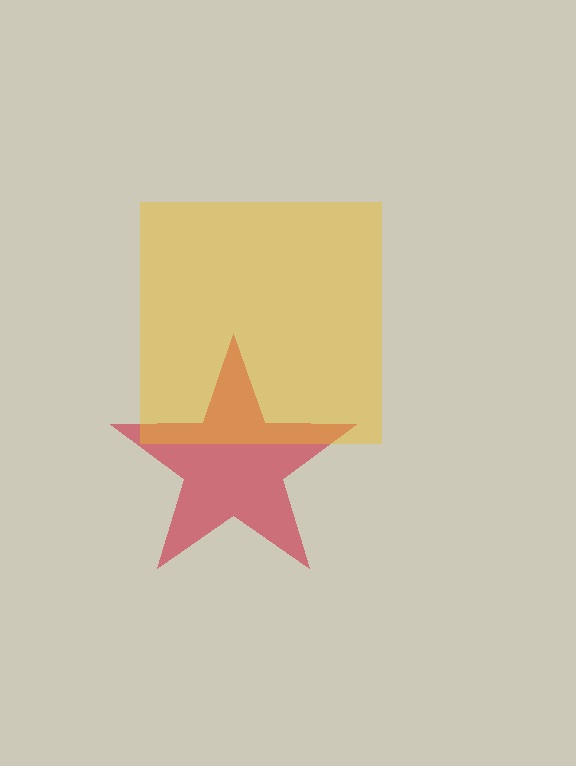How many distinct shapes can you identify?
There are 2 distinct shapes: a red star, a yellow square.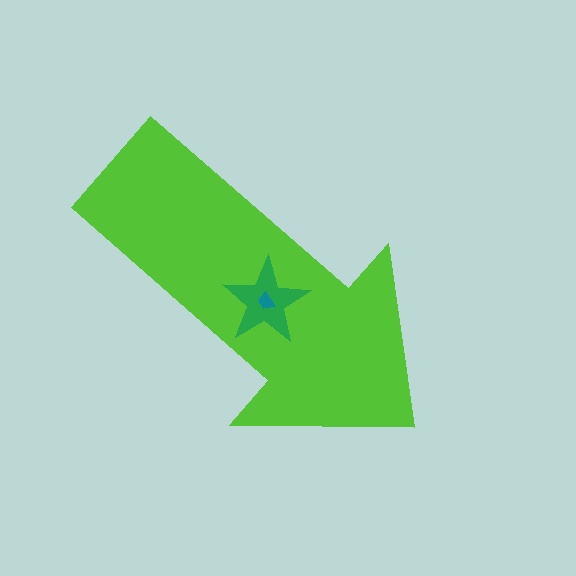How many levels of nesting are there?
3.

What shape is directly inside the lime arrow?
The green star.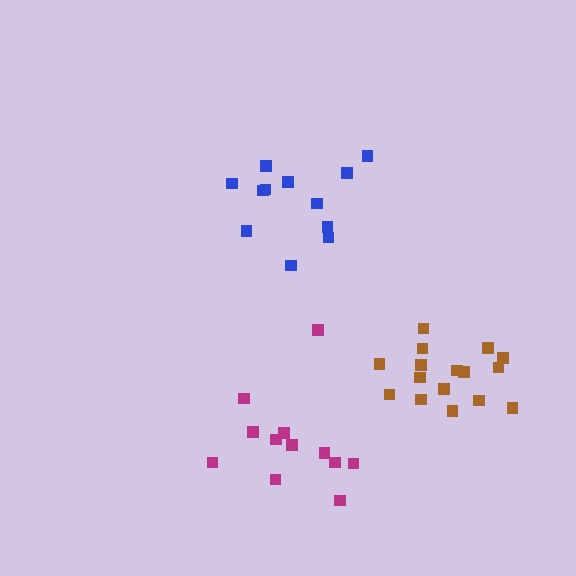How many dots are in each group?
Group 1: 12 dots, Group 2: 12 dots, Group 3: 16 dots (40 total).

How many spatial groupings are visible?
There are 3 spatial groupings.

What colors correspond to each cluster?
The clusters are colored: magenta, blue, brown.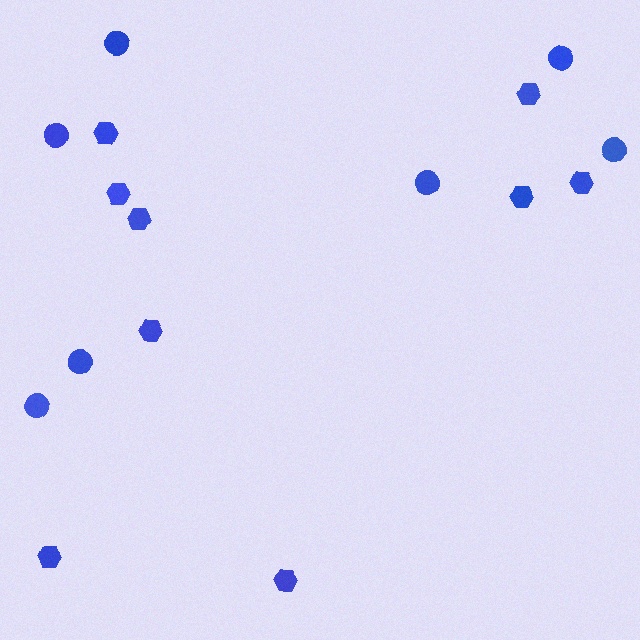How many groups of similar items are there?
There are 2 groups: one group of circles (7) and one group of hexagons (9).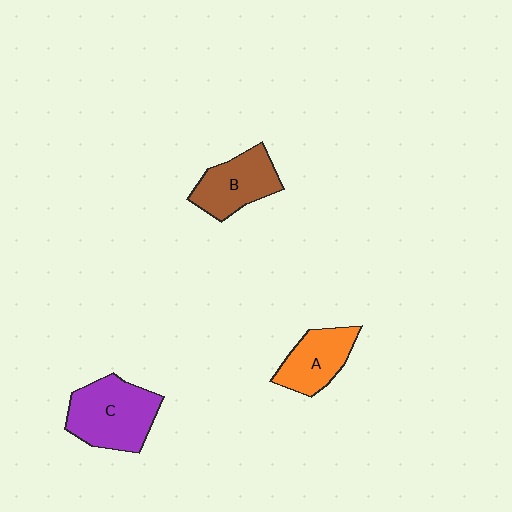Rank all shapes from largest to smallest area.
From largest to smallest: C (purple), B (brown), A (orange).